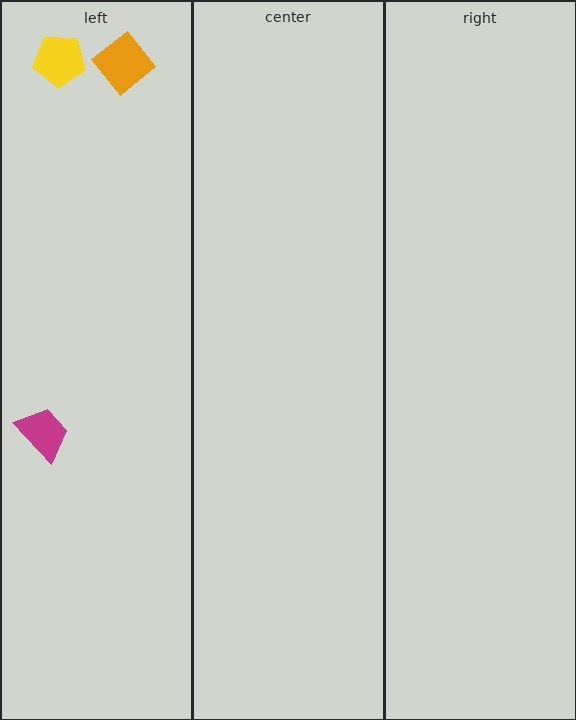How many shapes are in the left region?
3.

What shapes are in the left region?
The orange diamond, the magenta trapezoid, the yellow pentagon.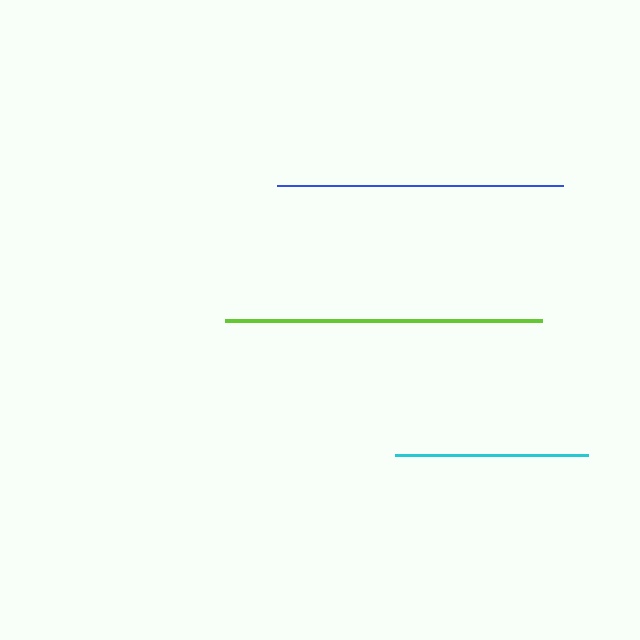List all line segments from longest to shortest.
From longest to shortest: lime, blue, cyan.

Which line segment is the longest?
The lime line is the longest at approximately 317 pixels.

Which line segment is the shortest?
The cyan line is the shortest at approximately 193 pixels.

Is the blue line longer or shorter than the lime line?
The lime line is longer than the blue line.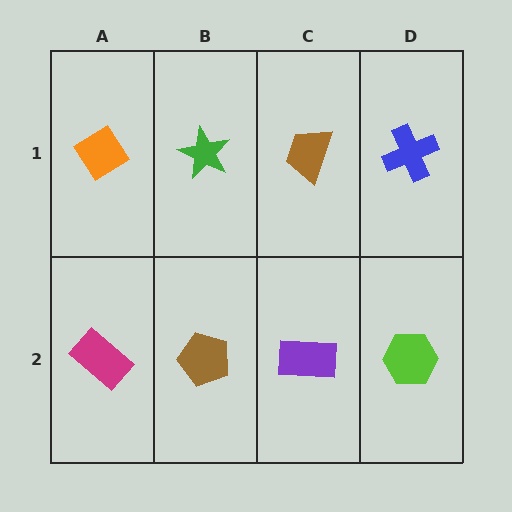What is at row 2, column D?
A lime hexagon.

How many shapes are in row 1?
4 shapes.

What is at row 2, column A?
A magenta rectangle.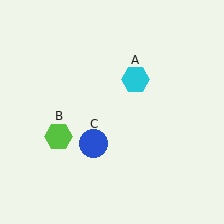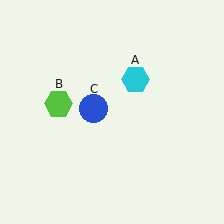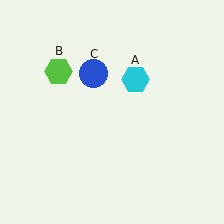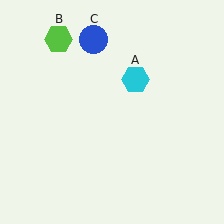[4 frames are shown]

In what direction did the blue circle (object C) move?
The blue circle (object C) moved up.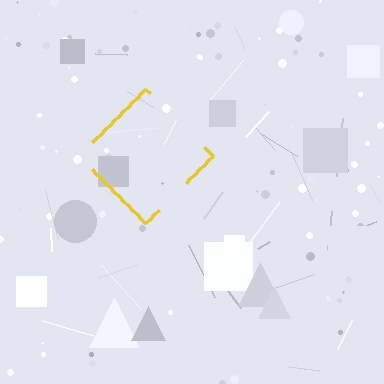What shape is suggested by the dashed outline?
The dashed outline suggests a diamond.